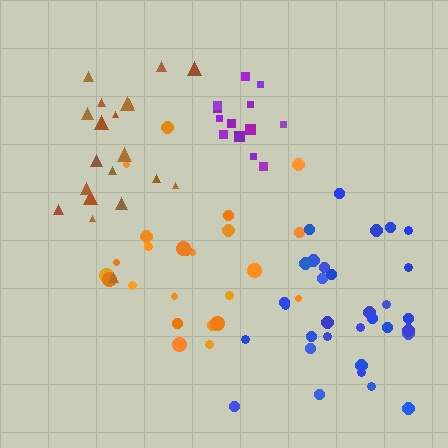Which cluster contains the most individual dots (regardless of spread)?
Blue (32).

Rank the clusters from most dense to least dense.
purple, orange, blue, brown.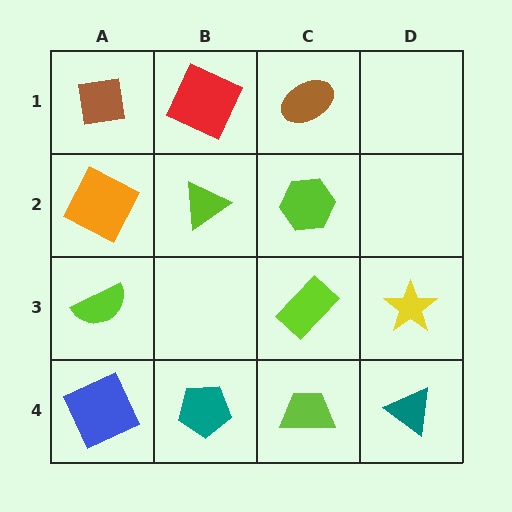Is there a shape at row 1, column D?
No, that cell is empty.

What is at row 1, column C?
A brown ellipse.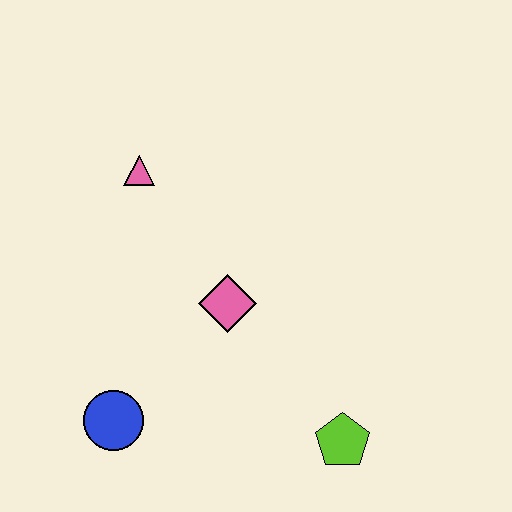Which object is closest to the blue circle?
The pink diamond is closest to the blue circle.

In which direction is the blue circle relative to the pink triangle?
The blue circle is below the pink triangle.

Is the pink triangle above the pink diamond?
Yes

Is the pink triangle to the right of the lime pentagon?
No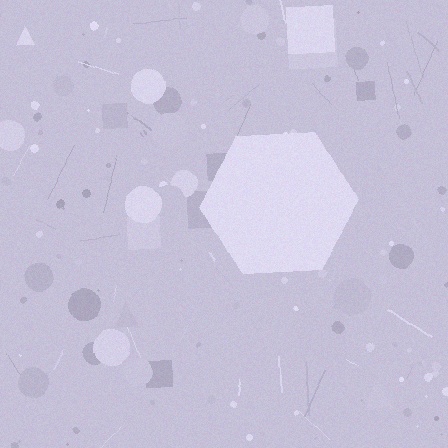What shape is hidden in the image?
A hexagon is hidden in the image.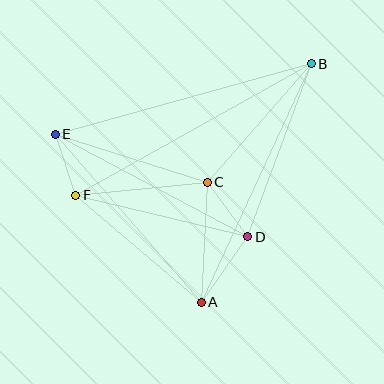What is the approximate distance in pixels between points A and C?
The distance between A and C is approximately 120 pixels.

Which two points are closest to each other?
Points E and F are closest to each other.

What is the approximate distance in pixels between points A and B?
The distance between A and B is approximately 263 pixels.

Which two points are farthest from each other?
Points B and F are farthest from each other.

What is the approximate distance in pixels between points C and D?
The distance between C and D is approximately 68 pixels.